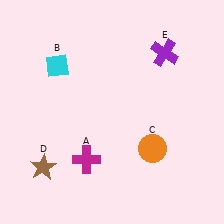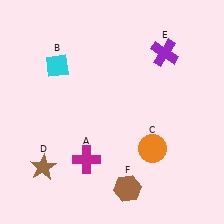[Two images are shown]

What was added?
A brown hexagon (F) was added in Image 2.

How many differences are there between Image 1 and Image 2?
There is 1 difference between the two images.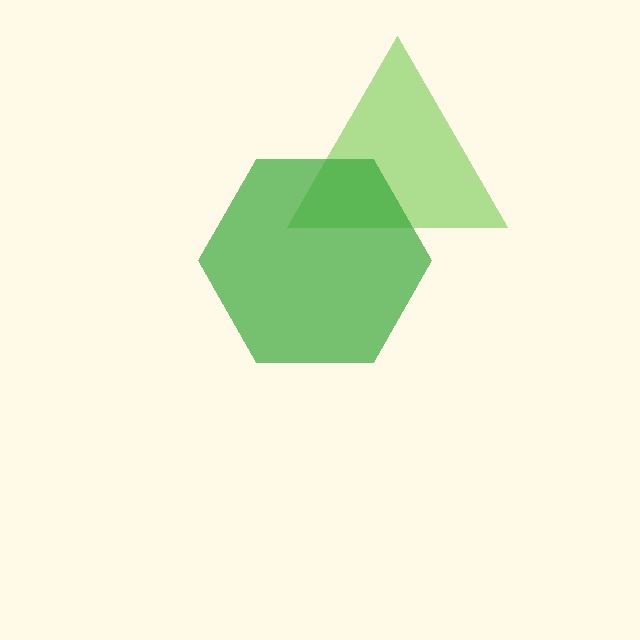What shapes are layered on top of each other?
The layered shapes are: a lime triangle, a green hexagon.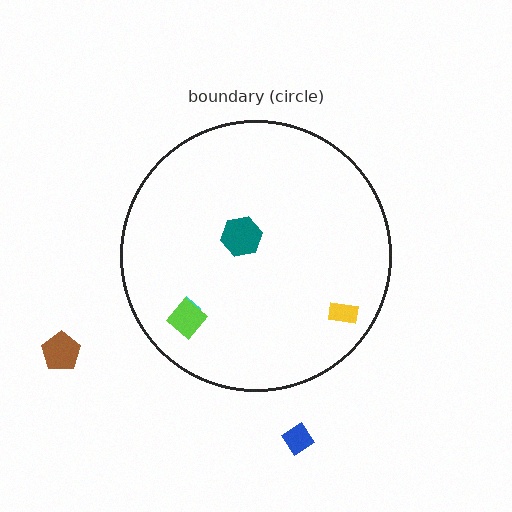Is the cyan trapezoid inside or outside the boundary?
Inside.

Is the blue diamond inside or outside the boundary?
Outside.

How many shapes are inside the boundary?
4 inside, 2 outside.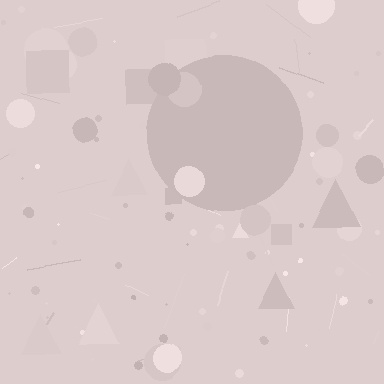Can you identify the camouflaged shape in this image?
The camouflaged shape is a circle.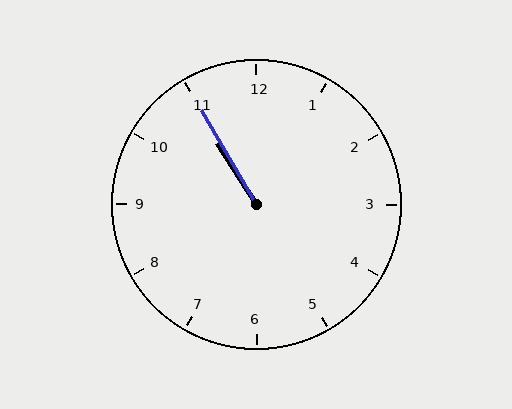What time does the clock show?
10:55.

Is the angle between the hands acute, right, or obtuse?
It is acute.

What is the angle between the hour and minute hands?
Approximately 2 degrees.